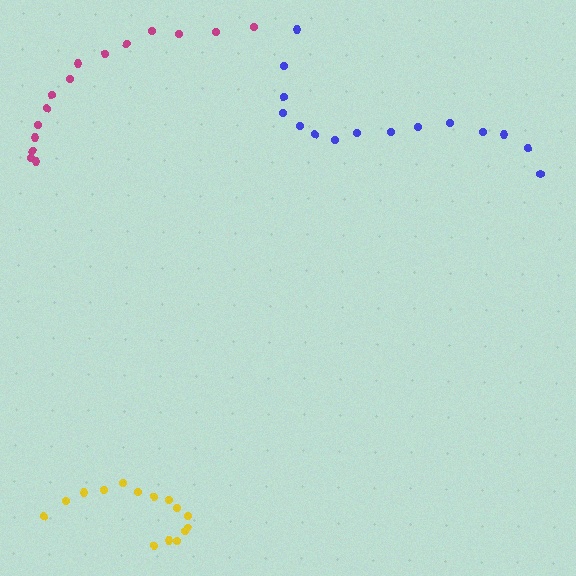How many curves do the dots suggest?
There are 3 distinct paths.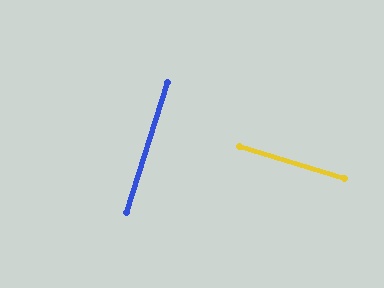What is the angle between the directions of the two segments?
Approximately 90 degrees.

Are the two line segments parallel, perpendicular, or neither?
Perpendicular — they meet at approximately 90°.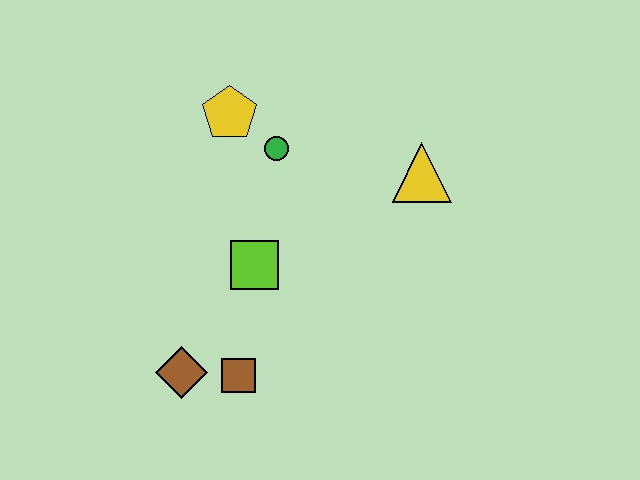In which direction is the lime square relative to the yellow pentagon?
The lime square is below the yellow pentagon.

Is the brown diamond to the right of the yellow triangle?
No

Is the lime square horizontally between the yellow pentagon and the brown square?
No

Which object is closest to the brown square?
The brown diamond is closest to the brown square.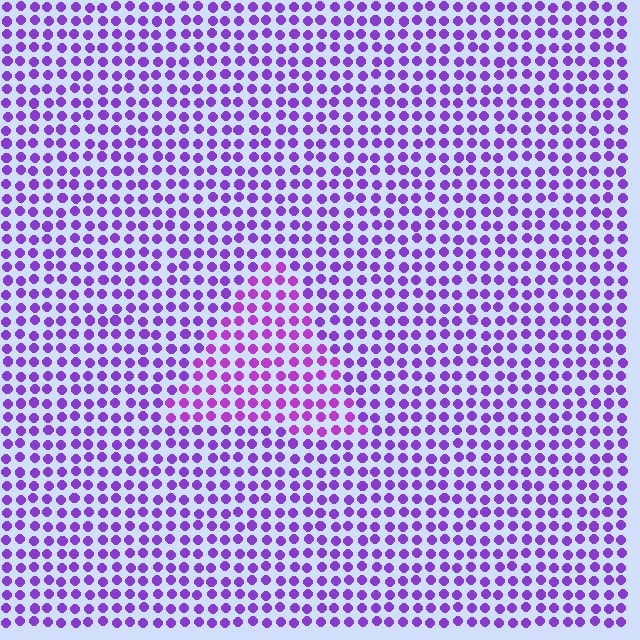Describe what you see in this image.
The image is filled with small purple elements in a uniform arrangement. A triangle-shaped region is visible where the elements are tinted to a slightly different hue, forming a subtle color boundary.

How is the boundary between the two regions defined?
The boundary is defined purely by a slight shift in hue (about 20 degrees). Spacing, size, and orientation are identical on both sides.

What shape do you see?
I see a triangle.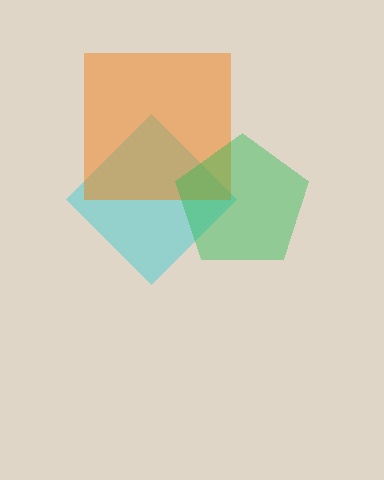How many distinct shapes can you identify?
There are 3 distinct shapes: a cyan diamond, an orange square, a green pentagon.